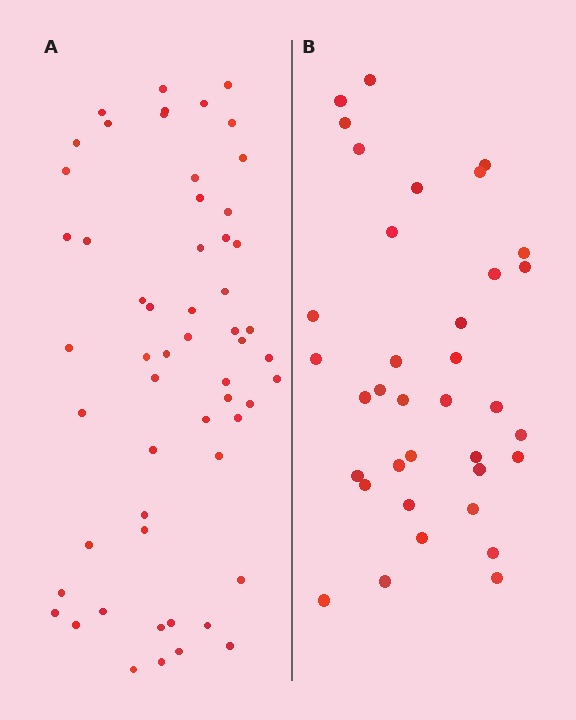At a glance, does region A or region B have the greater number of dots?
Region A (the left region) has more dots.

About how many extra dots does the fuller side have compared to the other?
Region A has approximately 20 more dots than region B.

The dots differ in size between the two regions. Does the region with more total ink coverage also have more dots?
No. Region B has more total ink coverage because its dots are larger, but region A actually contains more individual dots. Total area can be misleading — the number of items is what matters here.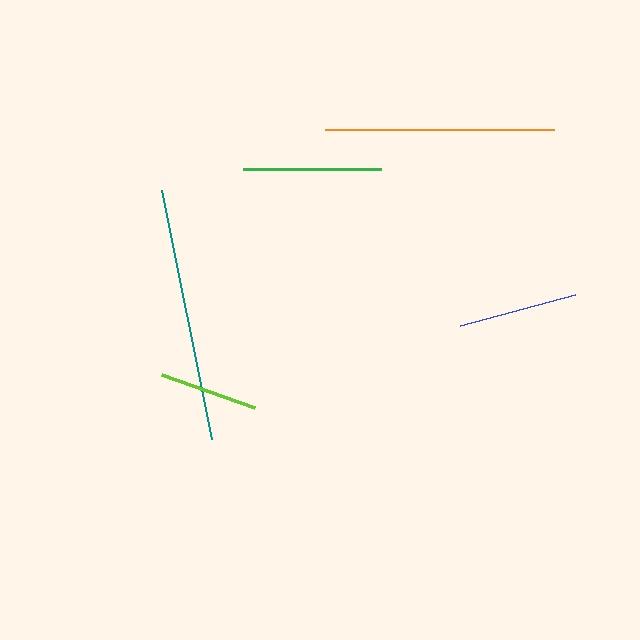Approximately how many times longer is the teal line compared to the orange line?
The teal line is approximately 1.1 times the length of the orange line.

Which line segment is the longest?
The teal line is the longest at approximately 253 pixels.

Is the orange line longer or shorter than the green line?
The orange line is longer than the green line.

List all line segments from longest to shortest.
From longest to shortest: teal, orange, green, blue, lime.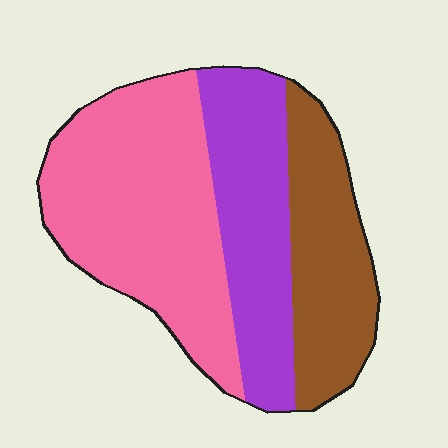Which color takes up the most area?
Pink, at roughly 45%.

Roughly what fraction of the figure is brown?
Brown takes up about one quarter (1/4) of the figure.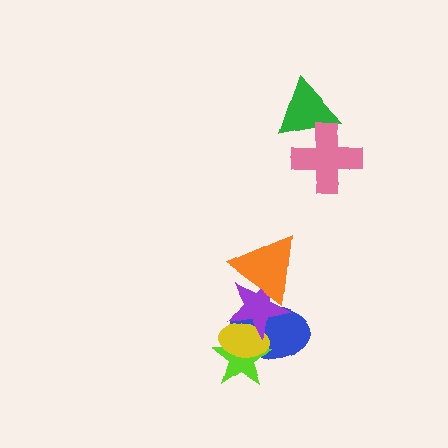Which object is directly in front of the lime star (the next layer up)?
The yellow ellipse is directly in front of the lime star.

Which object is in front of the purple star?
The orange triangle is in front of the purple star.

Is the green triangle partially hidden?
Yes, it is partially covered by another shape.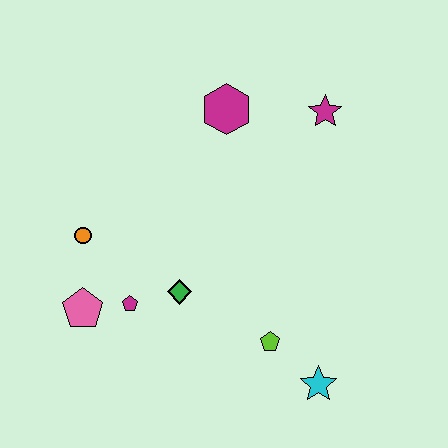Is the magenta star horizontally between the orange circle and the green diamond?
No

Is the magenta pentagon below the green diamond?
Yes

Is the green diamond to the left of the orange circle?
No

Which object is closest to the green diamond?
The magenta pentagon is closest to the green diamond.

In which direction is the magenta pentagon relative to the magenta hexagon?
The magenta pentagon is below the magenta hexagon.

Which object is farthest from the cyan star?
The magenta hexagon is farthest from the cyan star.